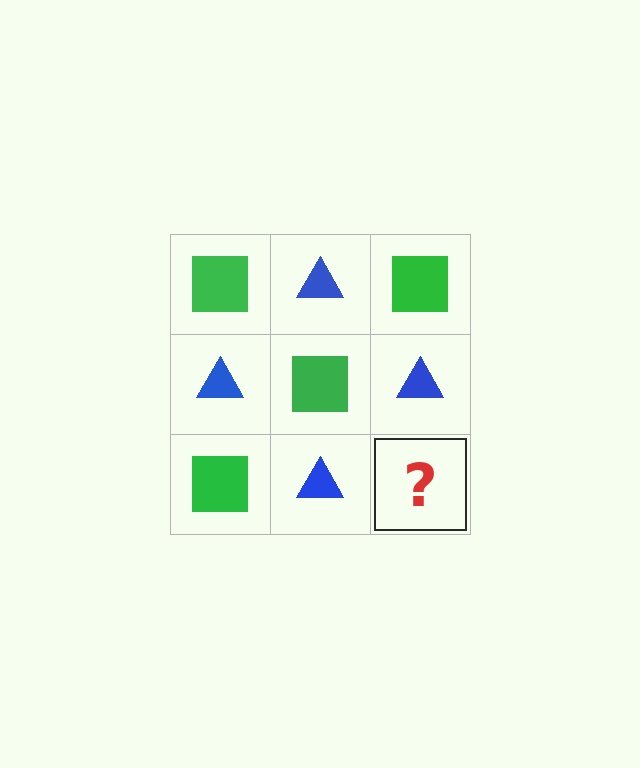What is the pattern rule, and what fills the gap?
The rule is that it alternates green square and blue triangle in a checkerboard pattern. The gap should be filled with a green square.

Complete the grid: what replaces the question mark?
The question mark should be replaced with a green square.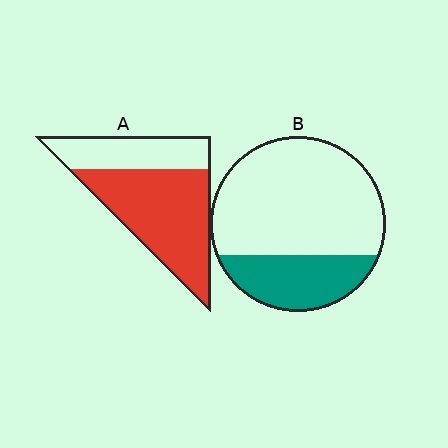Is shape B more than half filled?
No.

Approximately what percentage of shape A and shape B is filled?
A is approximately 65% and B is approximately 30%.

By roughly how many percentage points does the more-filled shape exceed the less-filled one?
By roughly 40 percentage points (A over B).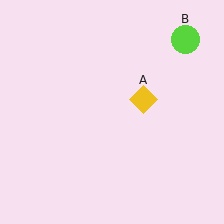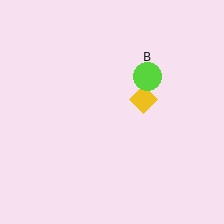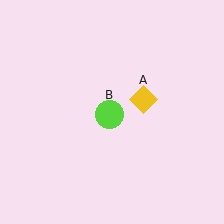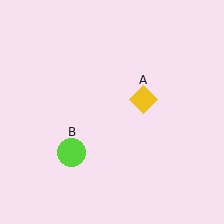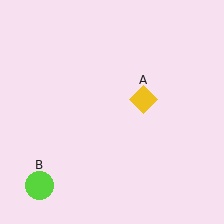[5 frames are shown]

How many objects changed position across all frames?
1 object changed position: lime circle (object B).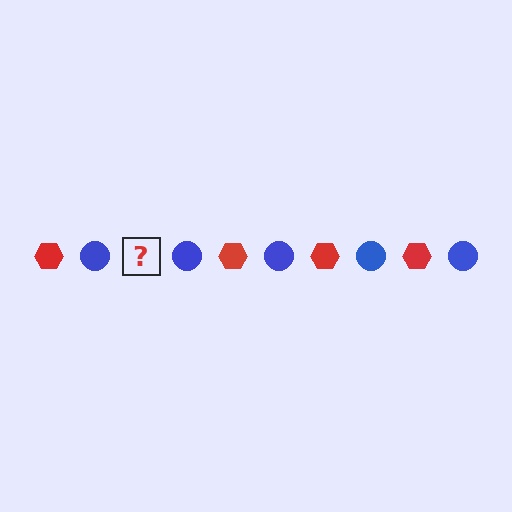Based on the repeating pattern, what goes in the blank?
The blank should be a red hexagon.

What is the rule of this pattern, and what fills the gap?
The rule is that the pattern alternates between red hexagon and blue circle. The gap should be filled with a red hexagon.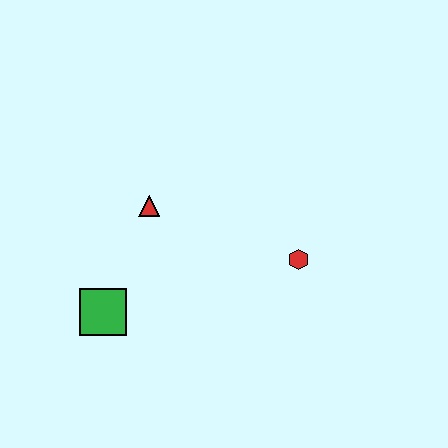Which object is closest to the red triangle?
The green square is closest to the red triangle.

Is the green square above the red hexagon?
No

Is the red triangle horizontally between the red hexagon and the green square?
Yes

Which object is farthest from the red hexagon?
The green square is farthest from the red hexagon.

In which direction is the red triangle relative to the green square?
The red triangle is above the green square.